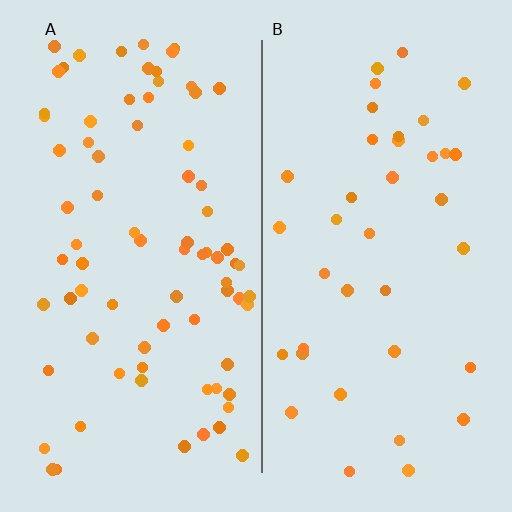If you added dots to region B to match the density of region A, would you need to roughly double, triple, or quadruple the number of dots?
Approximately double.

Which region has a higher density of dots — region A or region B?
A (the left).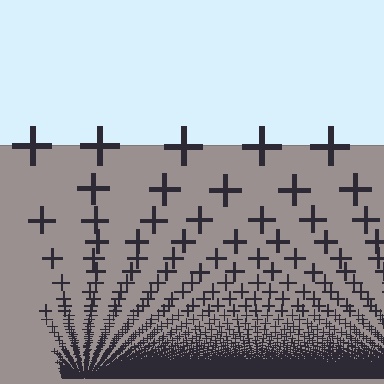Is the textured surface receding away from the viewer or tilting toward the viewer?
The surface appears to tilt toward the viewer. Texture elements get larger and sparser toward the top.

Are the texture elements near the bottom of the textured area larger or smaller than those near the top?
Smaller. The gradient is inverted — elements near the bottom are smaller and denser.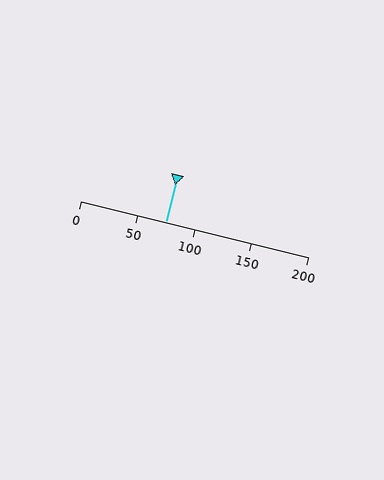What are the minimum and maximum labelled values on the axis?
The axis runs from 0 to 200.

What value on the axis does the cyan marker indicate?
The marker indicates approximately 75.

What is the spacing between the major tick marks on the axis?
The major ticks are spaced 50 apart.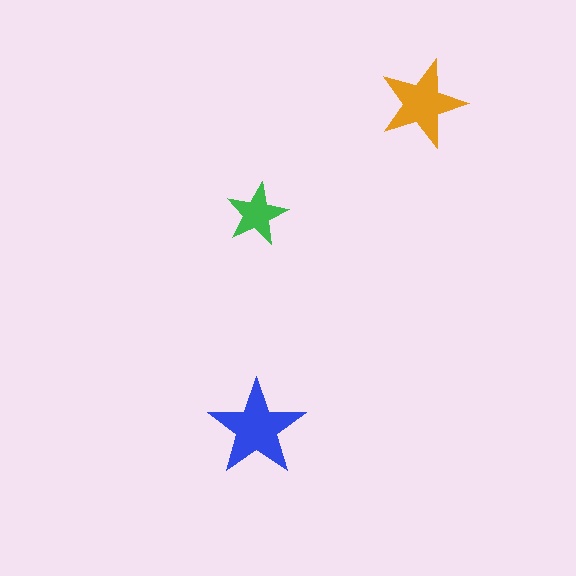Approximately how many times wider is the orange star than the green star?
About 1.5 times wider.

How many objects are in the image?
There are 3 objects in the image.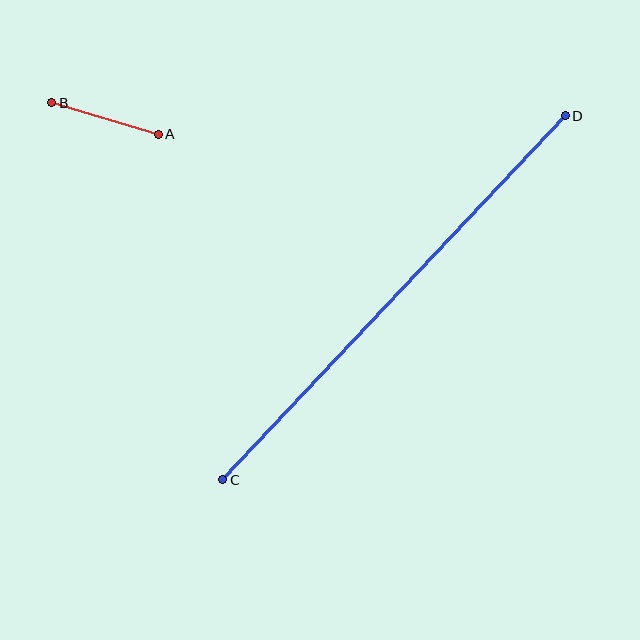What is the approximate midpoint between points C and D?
The midpoint is at approximately (394, 298) pixels.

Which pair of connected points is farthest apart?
Points C and D are farthest apart.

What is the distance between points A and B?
The distance is approximately 111 pixels.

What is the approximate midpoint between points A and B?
The midpoint is at approximately (105, 119) pixels.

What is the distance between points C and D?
The distance is approximately 500 pixels.